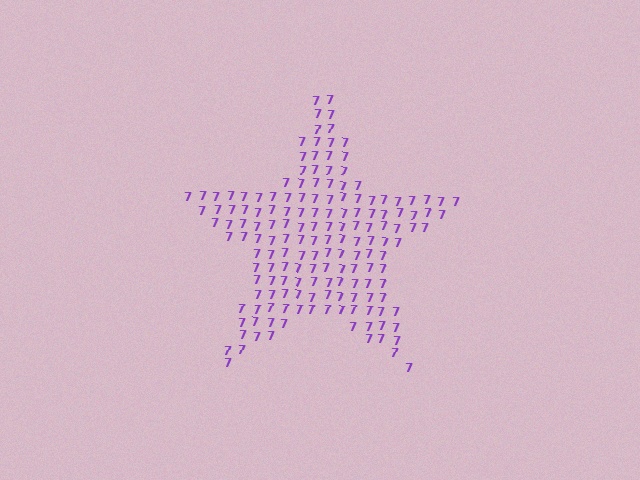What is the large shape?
The large shape is a star.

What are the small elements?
The small elements are digit 7's.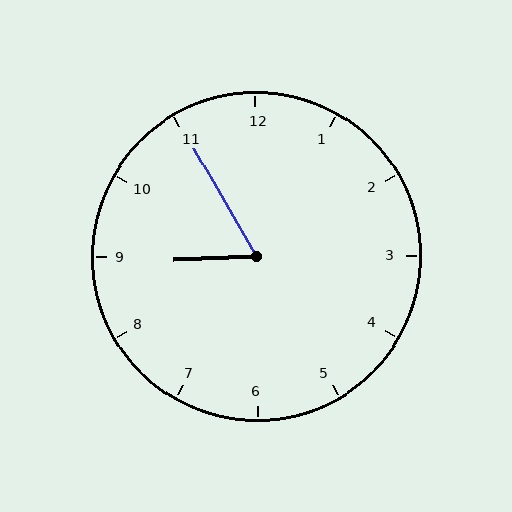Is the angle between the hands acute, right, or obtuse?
It is acute.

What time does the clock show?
8:55.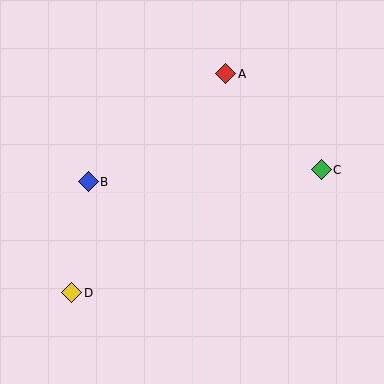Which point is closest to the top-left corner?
Point B is closest to the top-left corner.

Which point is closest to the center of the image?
Point B at (88, 182) is closest to the center.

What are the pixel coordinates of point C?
Point C is at (321, 170).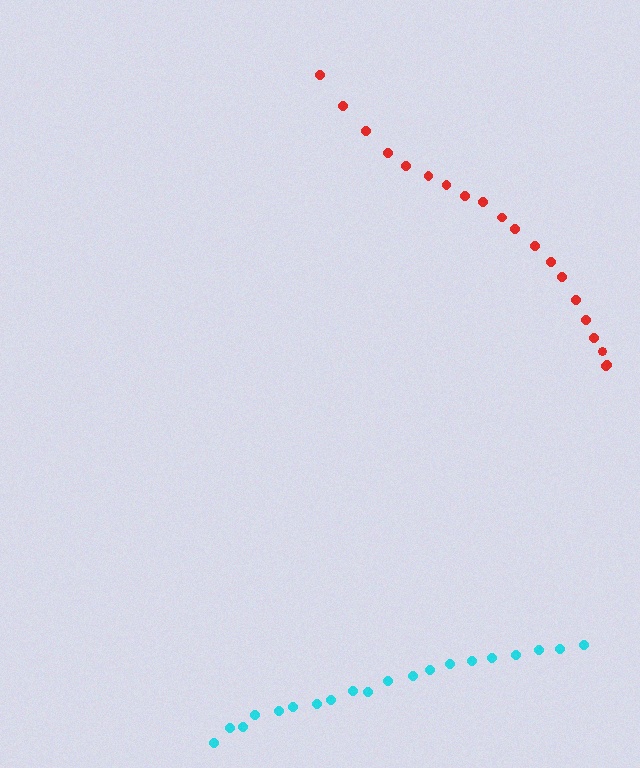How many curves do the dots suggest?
There are 2 distinct paths.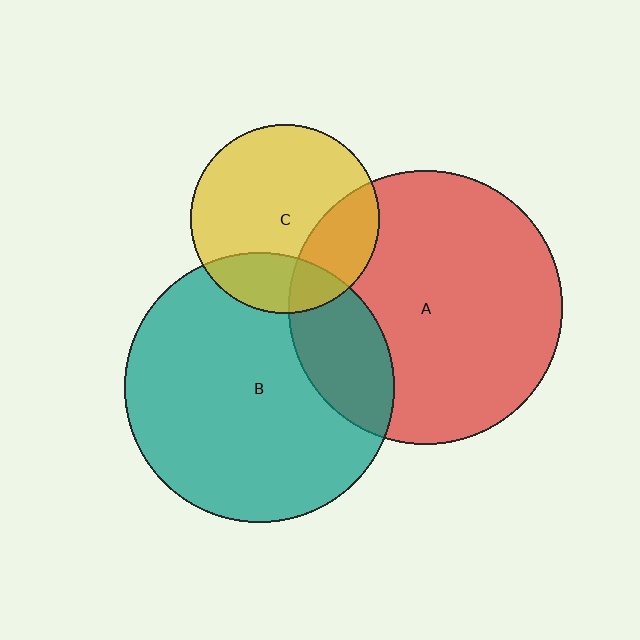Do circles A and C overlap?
Yes.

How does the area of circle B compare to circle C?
Approximately 2.0 times.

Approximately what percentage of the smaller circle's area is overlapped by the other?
Approximately 25%.